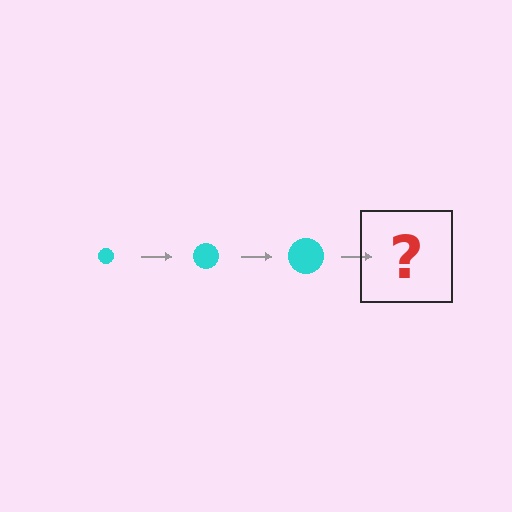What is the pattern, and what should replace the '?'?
The pattern is that the circle gets progressively larger each step. The '?' should be a cyan circle, larger than the previous one.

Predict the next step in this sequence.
The next step is a cyan circle, larger than the previous one.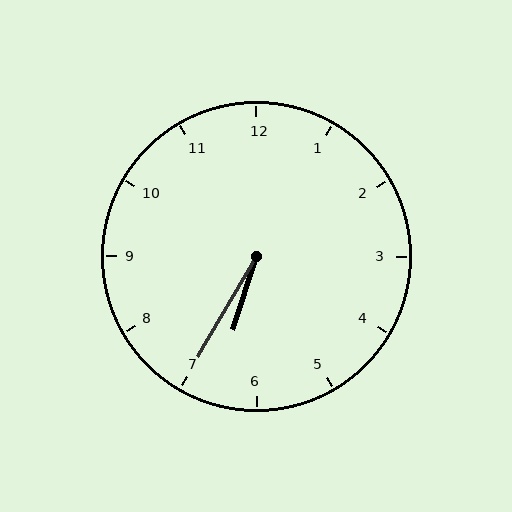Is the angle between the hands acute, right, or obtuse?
It is acute.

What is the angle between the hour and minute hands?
Approximately 12 degrees.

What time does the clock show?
6:35.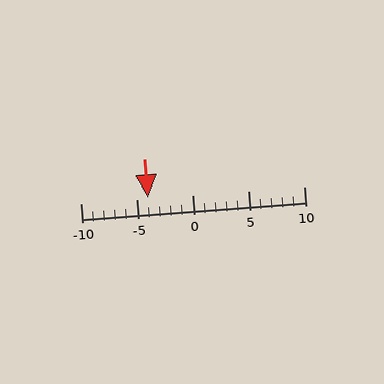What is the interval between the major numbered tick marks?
The major tick marks are spaced 5 units apart.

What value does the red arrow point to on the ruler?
The red arrow points to approximately -4.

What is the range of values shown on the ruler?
The ruler shows values from -10 to 10.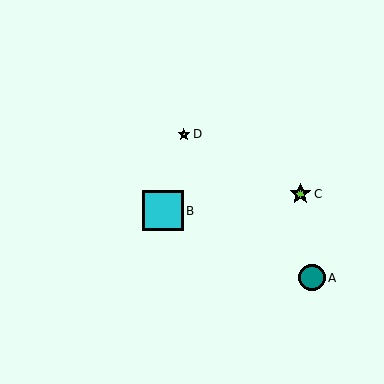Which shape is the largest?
The cyan square (labeled B) is the largest.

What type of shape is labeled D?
Shape D is a yellow star.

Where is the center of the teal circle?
The center of the teal circle is at (312, 278).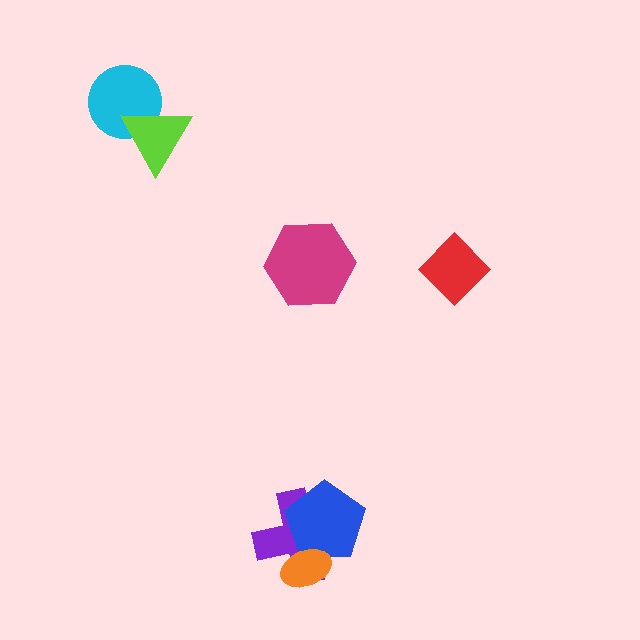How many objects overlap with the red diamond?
0 objects overlap with the red diamond.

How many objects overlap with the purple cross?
2 objects overlap with the purple cross.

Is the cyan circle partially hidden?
Yes, it is partially covered by another shape.